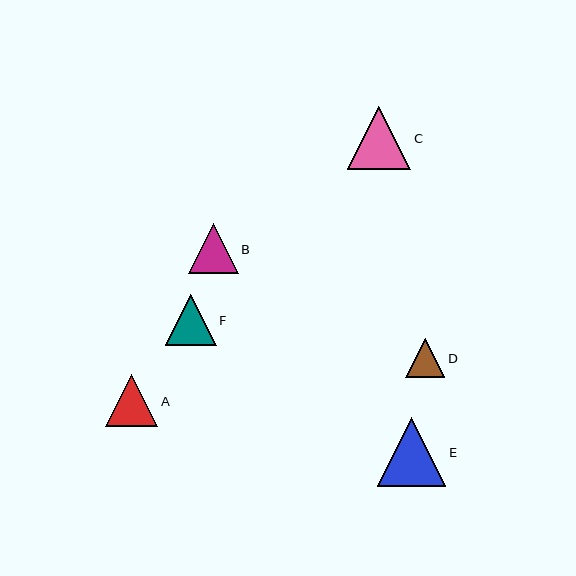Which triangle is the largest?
Triangle E is the largest with a size of approximately 69 pixels.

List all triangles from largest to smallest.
From largest to smallest: E, C, A, F, B, D.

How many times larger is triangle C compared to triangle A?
Triangle C is approximately 1.2 times the size of triangle A.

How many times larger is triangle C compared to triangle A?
Triangle C is approximately 1.2 times the size of triangle A.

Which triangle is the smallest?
Triangle D is the smallest with a size of approximately 39 pixels.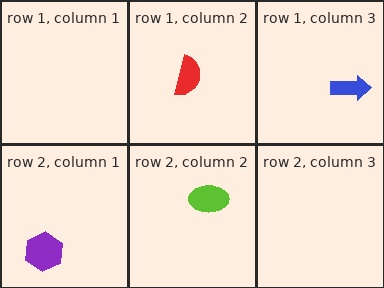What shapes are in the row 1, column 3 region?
The blue arrow.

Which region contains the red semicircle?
The row 1, column 2 region.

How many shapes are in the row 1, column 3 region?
1.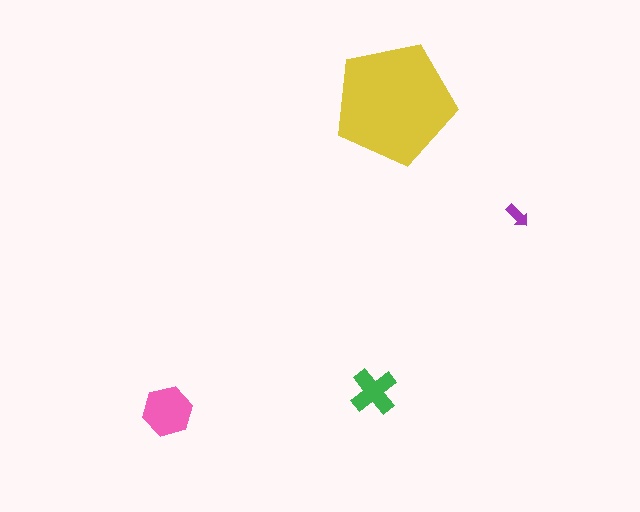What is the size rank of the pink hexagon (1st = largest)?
2nd.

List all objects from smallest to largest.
The purple arrow, the green cross, the pink hexagon, the yellow pentagon.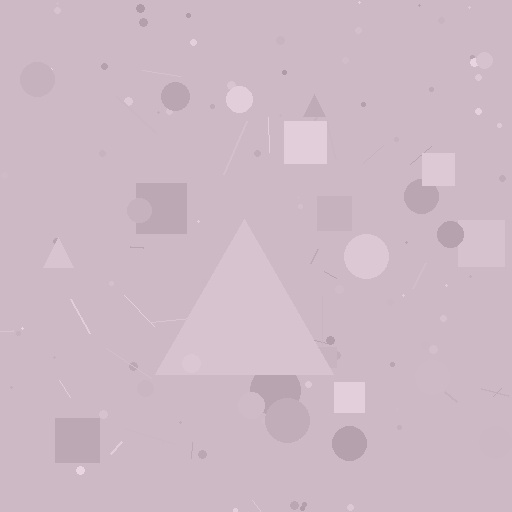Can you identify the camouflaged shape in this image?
The camouflaged shape is a triangle.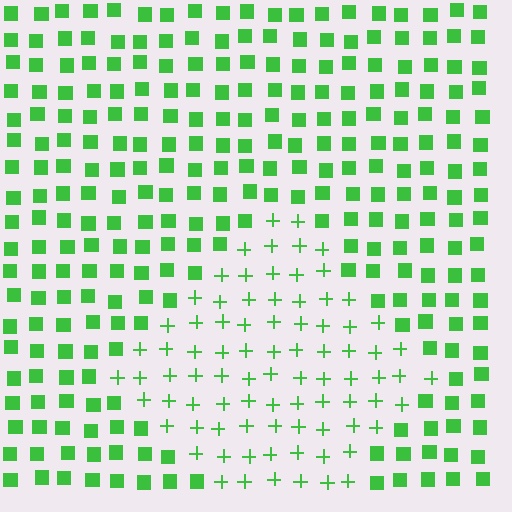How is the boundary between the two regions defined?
The boundary is defined by a change in element shape: plus signs inside vs. squares outside. All elements share the same color and spacing.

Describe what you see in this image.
The image is filled with small green elements arranged in a uniform grid. A diamond-shaped region contains plus signs, while the surrounding area contains squares. The boundary is defined purely by the change in element shape.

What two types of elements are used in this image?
The image uses plus signs inside the diamond region and squares outside it.